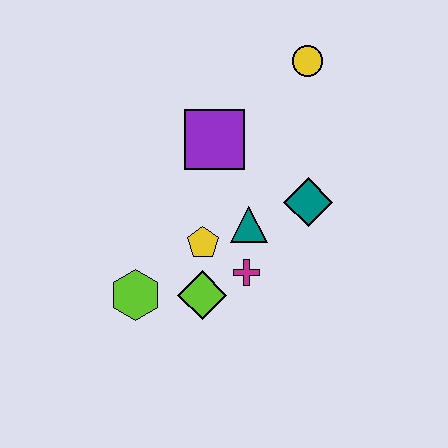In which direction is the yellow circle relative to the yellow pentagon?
The yellow circle is above the yellow pentagon.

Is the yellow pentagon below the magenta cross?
No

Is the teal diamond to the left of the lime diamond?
No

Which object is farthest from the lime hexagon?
The yellow circle is farthest from the lime hexagon.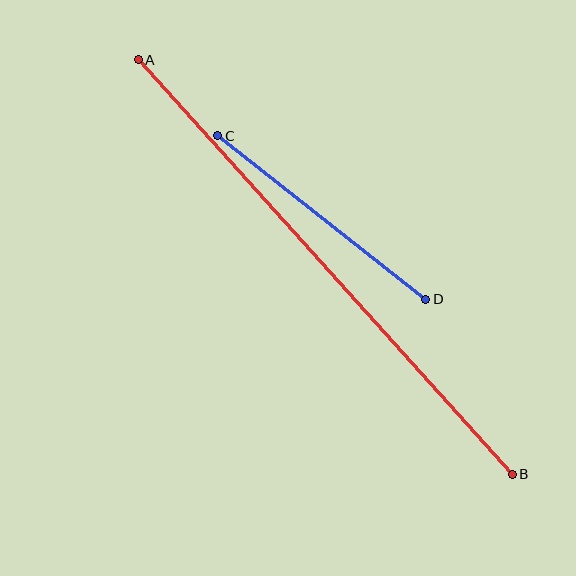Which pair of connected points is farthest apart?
Points A and B are farthest apart.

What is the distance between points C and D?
The distance is approximately 265 pixels.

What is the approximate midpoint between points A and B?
The midpoint is at approximately (325, 267) pixels.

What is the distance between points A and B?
The distance is approximately 558 pixels.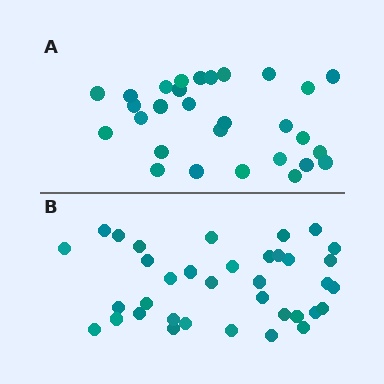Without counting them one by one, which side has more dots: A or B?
Region B (the bottom region) has more dots.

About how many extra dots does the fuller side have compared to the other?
Region B has roughly 8 or so more dots than region A.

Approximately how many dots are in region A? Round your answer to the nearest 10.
About 30 dots. (The exact count is 29, which rounds to 30.)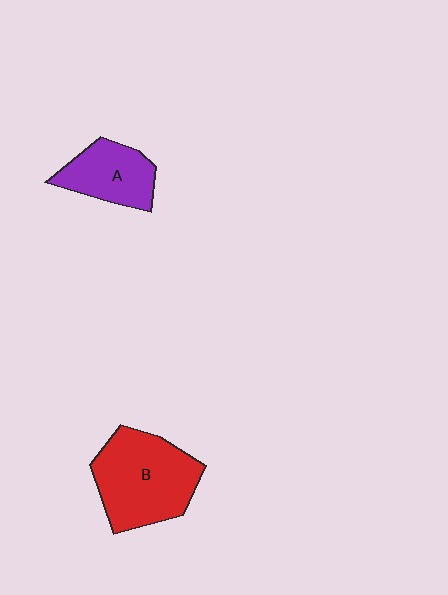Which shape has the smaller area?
Shape A (purple).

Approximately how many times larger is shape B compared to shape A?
Approximately 1.7 times.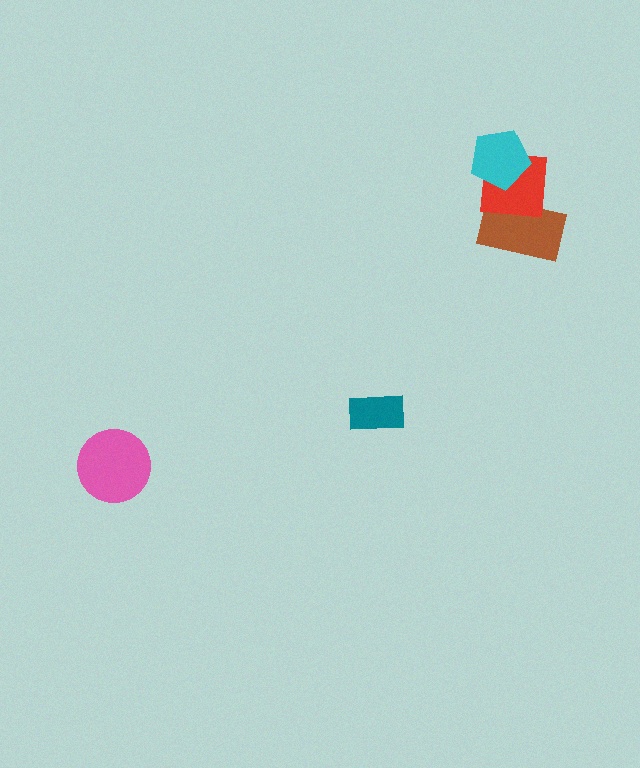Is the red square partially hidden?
Yes, it is partially covered by another shape.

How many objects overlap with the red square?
2 objects overlap with the red square.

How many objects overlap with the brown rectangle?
1 object overlaps with the brown rectangle.